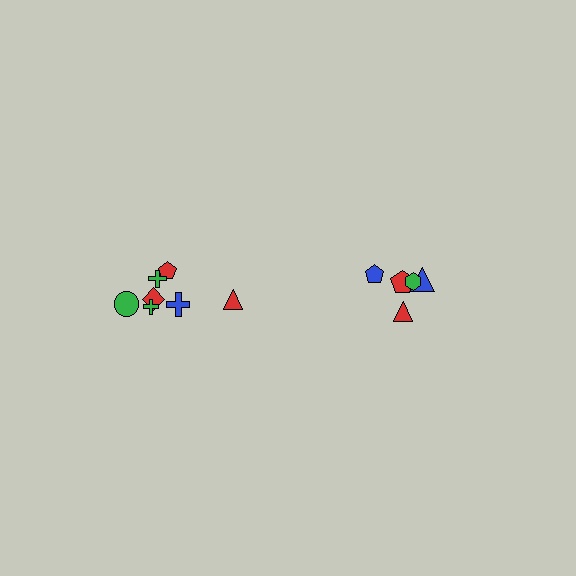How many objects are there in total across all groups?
There are 12 objects.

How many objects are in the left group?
There are 7 objects.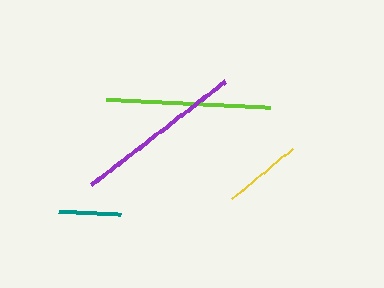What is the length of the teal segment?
The teal segment is approximately 62 pixels long.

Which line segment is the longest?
The purple line is the longest at approximately 169 pixels.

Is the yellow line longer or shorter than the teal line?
The yellow line is longer than the teal line.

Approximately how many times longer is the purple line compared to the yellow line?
The purple line is approximately 2.2 times the length of the yellow line.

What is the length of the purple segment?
The purple segment is approximately 169 pixels long.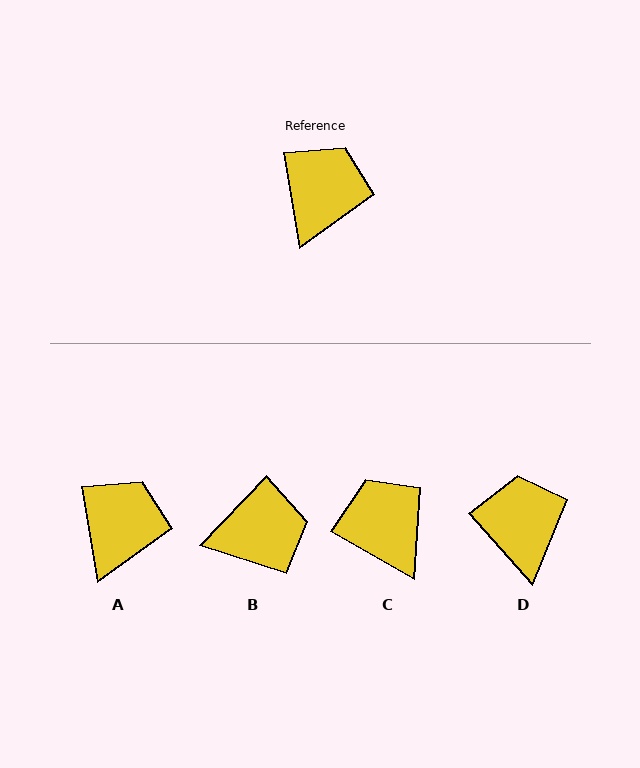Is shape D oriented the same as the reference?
No, it is off by about 32 degrees.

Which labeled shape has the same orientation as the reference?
A.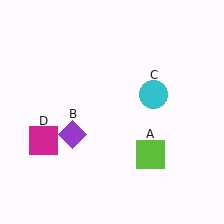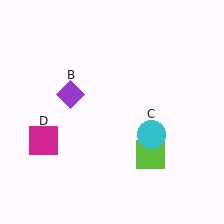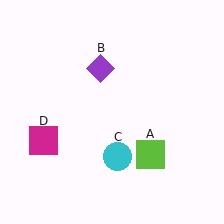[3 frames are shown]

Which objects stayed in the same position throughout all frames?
Lime square (object A) and magenta square (object D) remained stationary.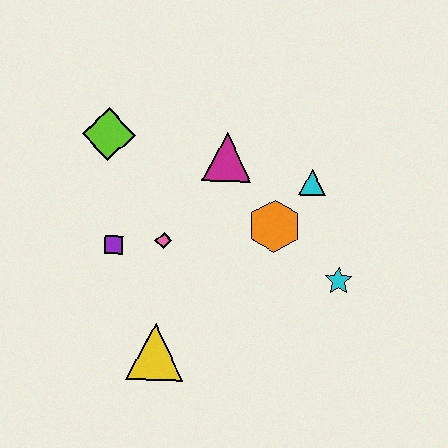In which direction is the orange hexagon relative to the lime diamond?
The orange hexagon is to the right of the lime diamond.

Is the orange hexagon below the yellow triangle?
No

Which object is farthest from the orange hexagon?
The lime diamond is farthest from the orange hexagon.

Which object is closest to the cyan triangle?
The orange hexagon is closest to the cyan triangle.